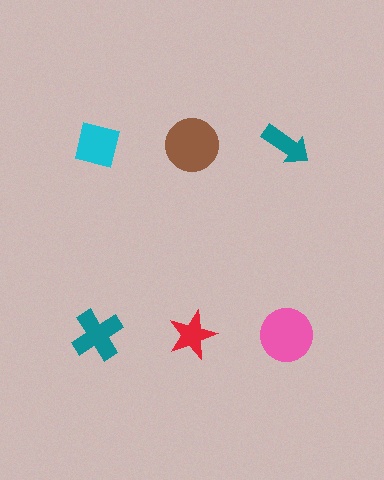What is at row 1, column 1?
A cyan square.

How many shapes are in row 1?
3 shapes.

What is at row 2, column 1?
A teal cross.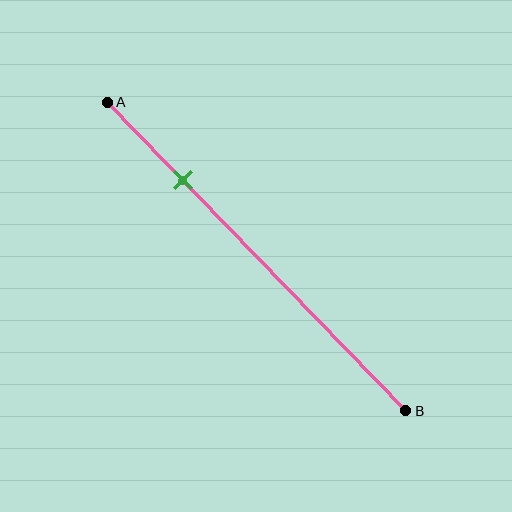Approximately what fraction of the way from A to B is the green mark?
The green mark is approximately 25% of the way from A to B.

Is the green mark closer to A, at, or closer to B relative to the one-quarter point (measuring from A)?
The green mark is approximately at the one-quarter point of segment AB.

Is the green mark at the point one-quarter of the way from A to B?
Yes, the mark is approximately at the one-quarter point.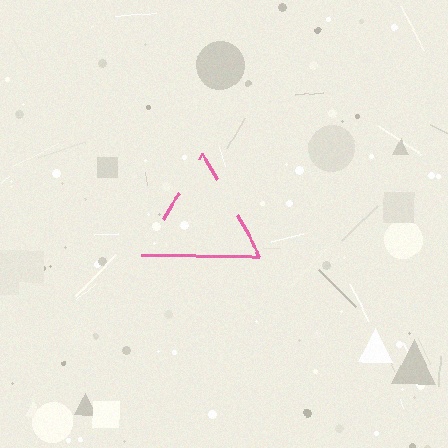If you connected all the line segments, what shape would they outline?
They would outline a triangle.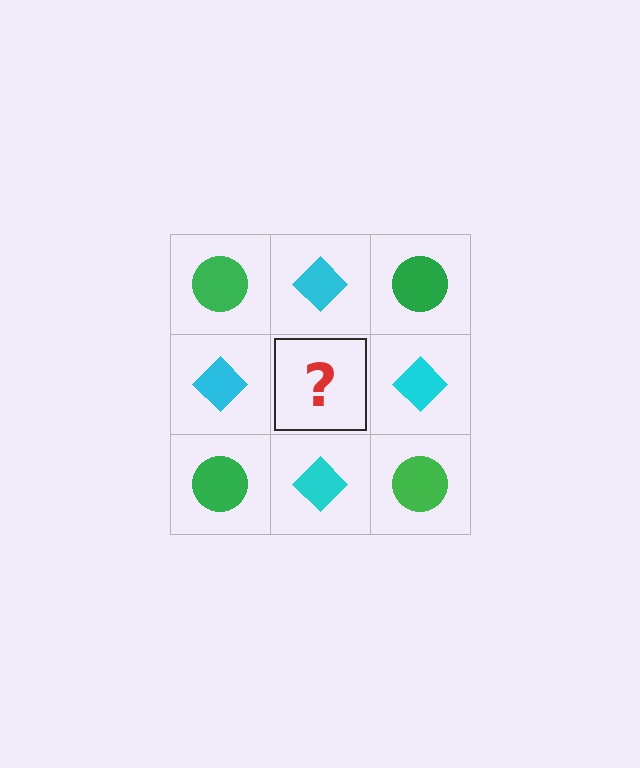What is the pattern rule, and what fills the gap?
The rule is that it alternates green circle and cyan diamond in a checkerboard pattern. The gap should be filled with a green circle.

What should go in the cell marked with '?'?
The missing cell should contain a green circle.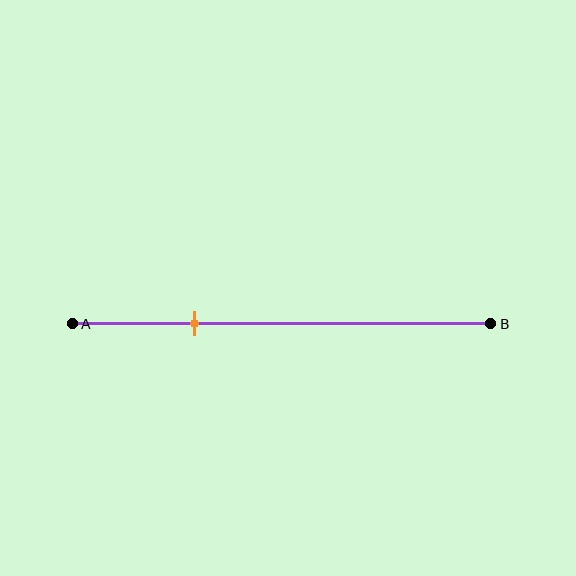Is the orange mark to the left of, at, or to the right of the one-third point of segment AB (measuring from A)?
The orange mark is to the left of the one-third point of segment AB.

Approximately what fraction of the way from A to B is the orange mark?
The orange mark is approximately 30% of the way from A to B.